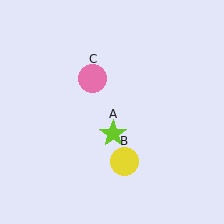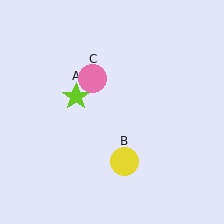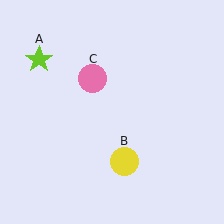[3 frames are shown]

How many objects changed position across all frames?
1 object changed position: lime star (object A).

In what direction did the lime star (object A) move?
The lime star (object A) moved up and to the left.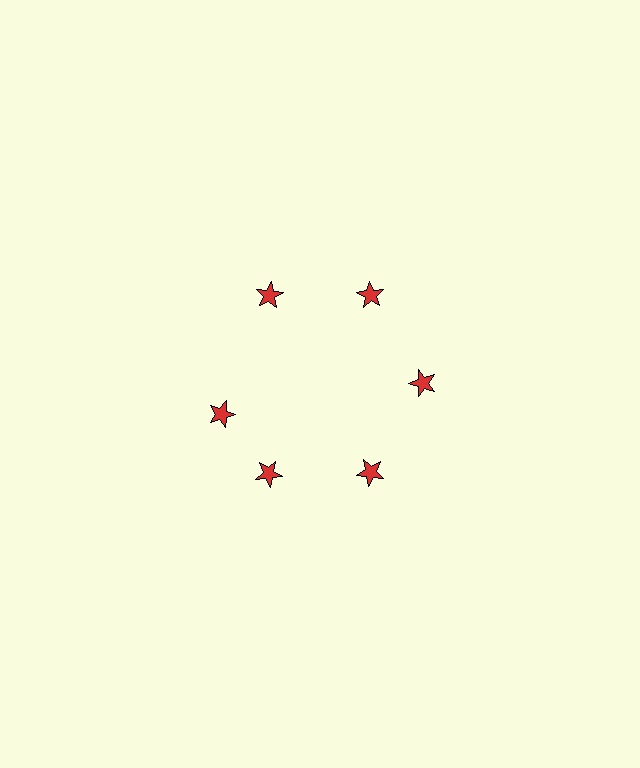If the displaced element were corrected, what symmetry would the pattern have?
It would have 6-fold rotational symmetry — the pattern would map onto itself every 60 degrees.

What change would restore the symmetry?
The symmetry would be restored by rotating it back into even spacing with its neighbors so that all 6 stars sit at equal angles and equal distance from the center.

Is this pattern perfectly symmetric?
No. The 6 red stars are arranged in a ring, but one element near the 9 o'clock position is rotated out of alignment along the ring, breaking the 6-fold rotational symmetry.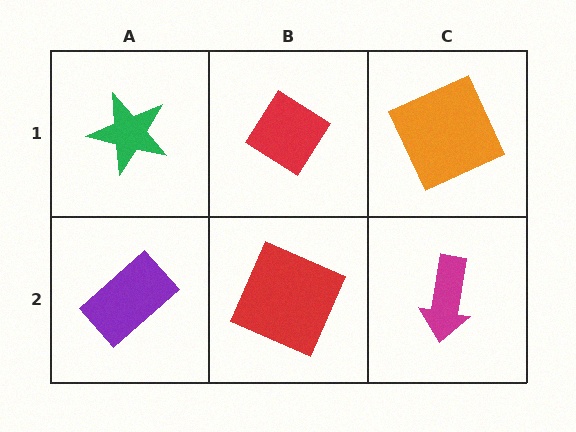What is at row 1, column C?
An orange square.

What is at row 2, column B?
A red square.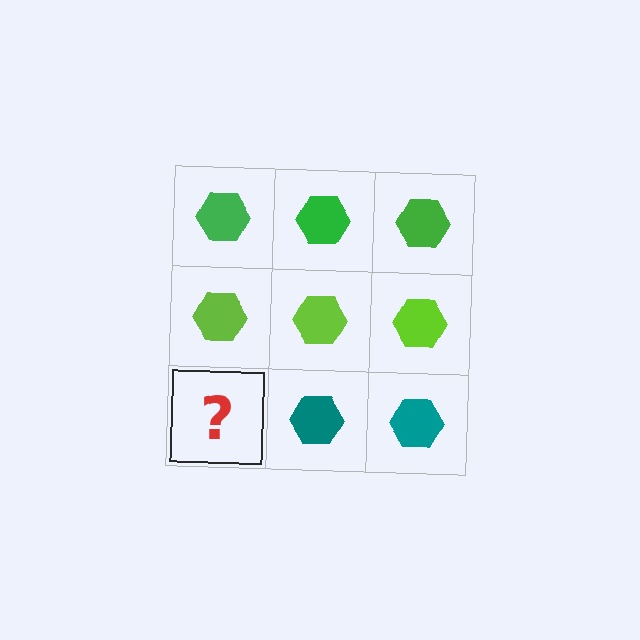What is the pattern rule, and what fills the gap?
The rule is that each row has a consistent color. The gap should be filled with a teal hexagon.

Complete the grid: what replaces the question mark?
The question mark should be replaced with a teal hexagon.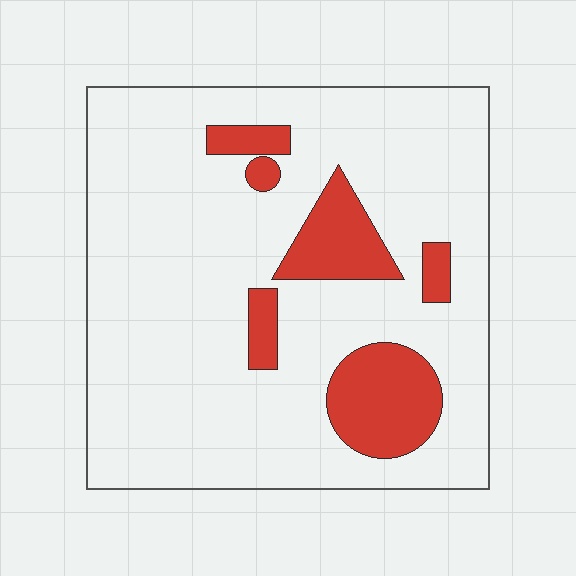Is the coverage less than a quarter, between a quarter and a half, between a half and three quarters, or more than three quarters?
Less than a quarter.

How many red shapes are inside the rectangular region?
6.